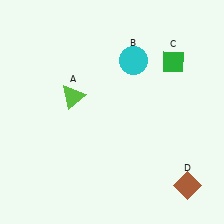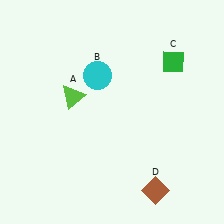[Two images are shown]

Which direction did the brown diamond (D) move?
The brown diamond (D) moved left.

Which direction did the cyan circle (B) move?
The cyan circle (B) moved left.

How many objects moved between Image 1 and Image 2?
2 objects moved between the two images.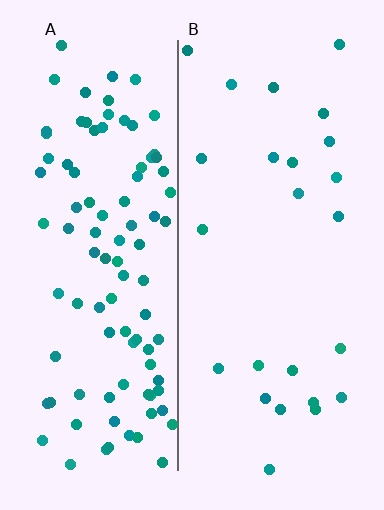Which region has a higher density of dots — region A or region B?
A (the left).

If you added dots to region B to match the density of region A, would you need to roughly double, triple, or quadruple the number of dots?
Approximately quadruple.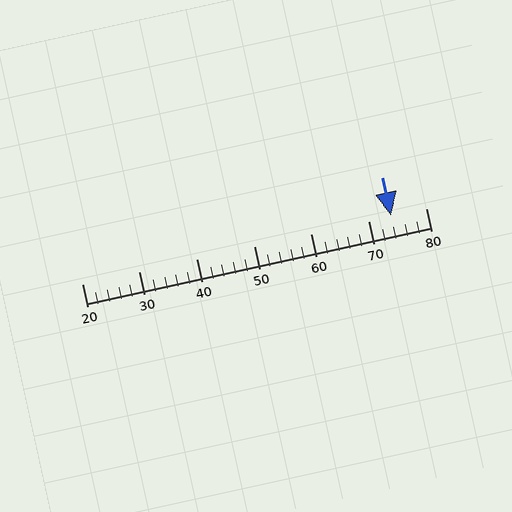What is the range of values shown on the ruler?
The ruler shows values from 20 to 80.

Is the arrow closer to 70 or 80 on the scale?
The arrow is closer to 70.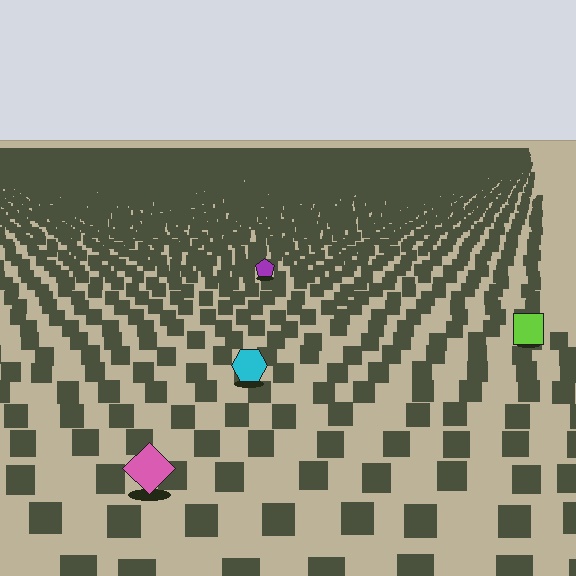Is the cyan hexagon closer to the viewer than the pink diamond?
No. The pink diamond is closer — you can tell from the texture gradient: the ground texture is coarser near it.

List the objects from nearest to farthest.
From nearest to farthest: the pink diamond, the cyan hexagon, the lime square, the purple pentagon.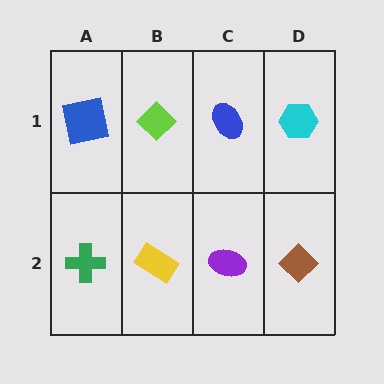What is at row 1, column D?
A cyan hexagon.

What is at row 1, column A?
A blue square.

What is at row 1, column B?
A lime diamond.